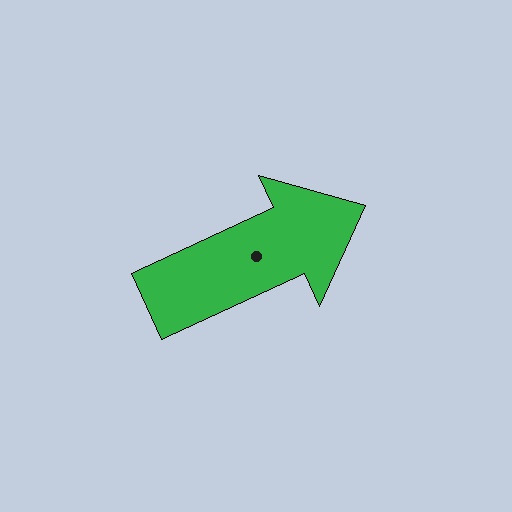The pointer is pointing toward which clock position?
Roughly 2 o'clock.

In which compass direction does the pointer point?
Northeast.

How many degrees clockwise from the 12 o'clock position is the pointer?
Approximately 65 degrees.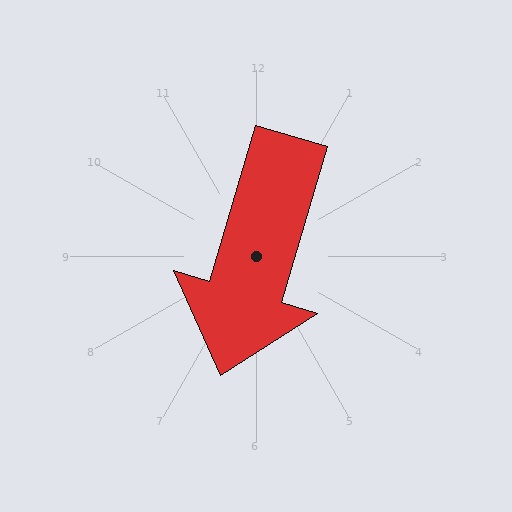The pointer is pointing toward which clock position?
Roughly 7 o'clock.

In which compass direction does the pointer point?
South.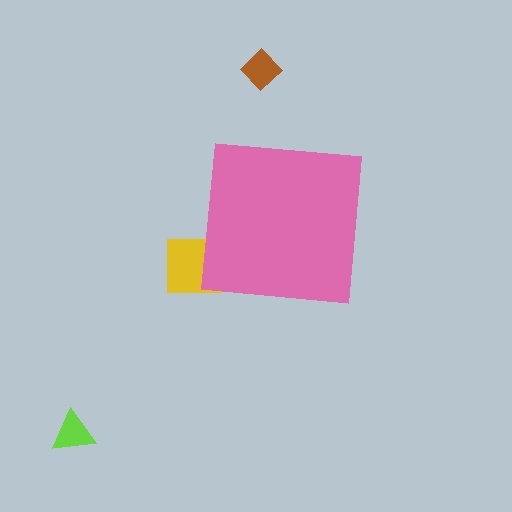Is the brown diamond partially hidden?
No, the brown diamond is fully visible.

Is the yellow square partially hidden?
Yes, the yellow square is partially hidden behind the pink square.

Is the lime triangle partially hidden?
No, the lime triangle is fully visible.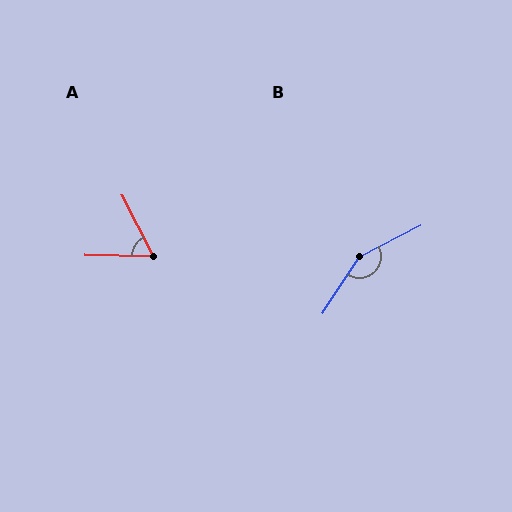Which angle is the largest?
B, at approximately 150 degrees.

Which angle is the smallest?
A, at approximately 62 degrees.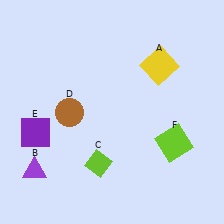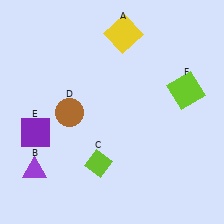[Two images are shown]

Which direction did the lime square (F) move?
The lime square (F) moved up.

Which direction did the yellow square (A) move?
The yellow square (A) moved left.